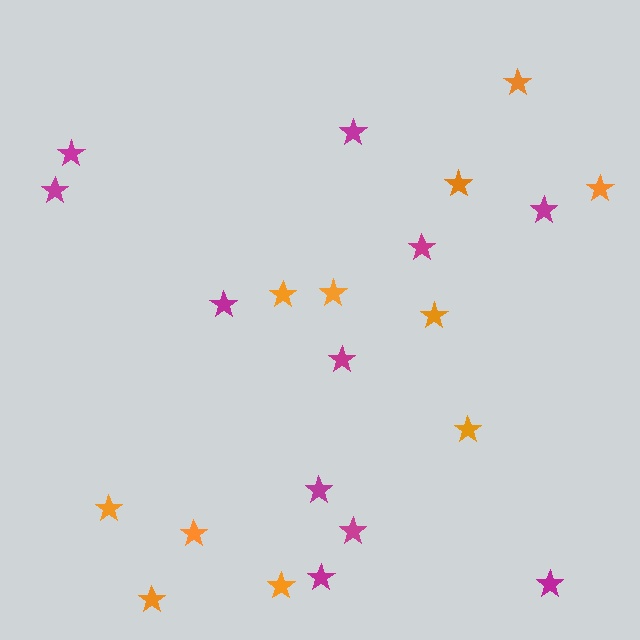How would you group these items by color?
There are 2 groups: one group of orange stars (11) and one group of magenta stars (11).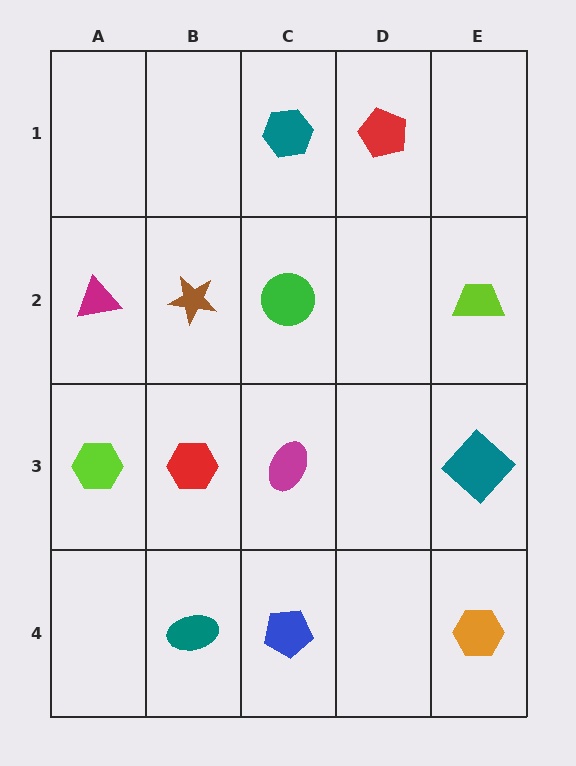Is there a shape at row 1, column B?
No, that cell is empty.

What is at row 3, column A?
A lime hexagon.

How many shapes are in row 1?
2 shapes.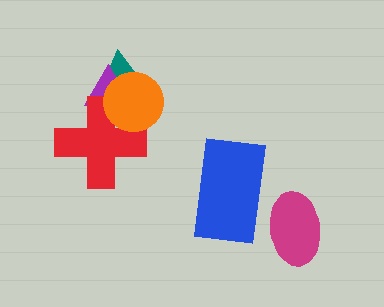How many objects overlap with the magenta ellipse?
1 object overlaps with the magenta ellipse.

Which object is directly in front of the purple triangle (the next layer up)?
The red cross is directly in front of the purple triangle.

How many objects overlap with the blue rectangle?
1 object overlaps with the blue rectangle.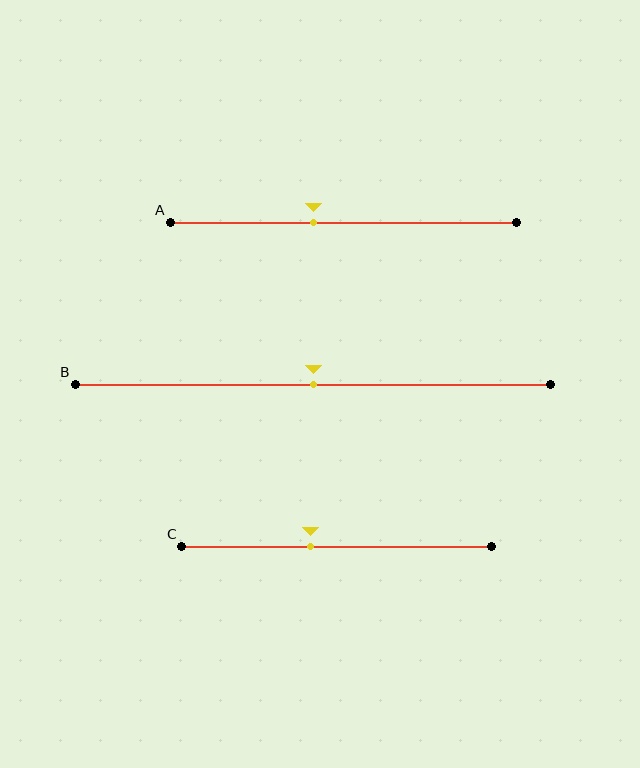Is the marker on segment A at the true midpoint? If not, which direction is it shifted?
No, the marker on segment A is shifted to the left by about 9% of the segment length.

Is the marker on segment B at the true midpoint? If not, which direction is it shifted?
Yes, the marker on segment B is at the true midpoint.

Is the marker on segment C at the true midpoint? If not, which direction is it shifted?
No, the marker on segment C is shifted to the left by about 9% of the segment length.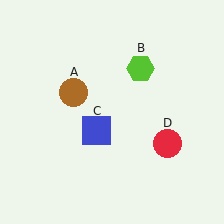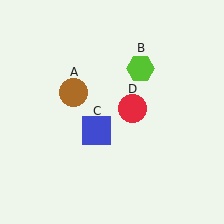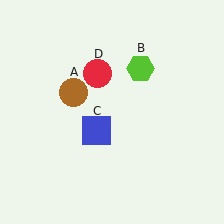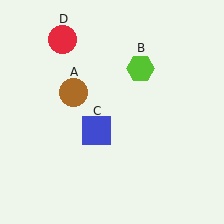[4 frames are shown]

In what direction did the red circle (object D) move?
The red circle (object D) moved up and to the left.